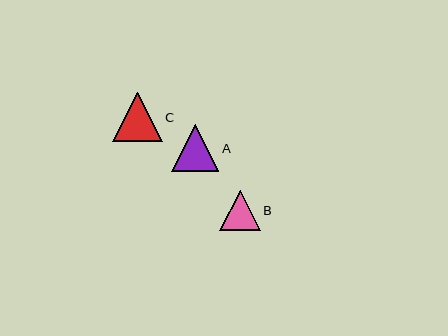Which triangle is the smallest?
Triangle B is the smallest with a size of approximately 40 pixels.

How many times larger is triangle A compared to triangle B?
Triangle A is approximately 1.2 times the size of triangle B.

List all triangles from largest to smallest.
From largest to smallest: C, A, B.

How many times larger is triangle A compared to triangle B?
Triangle A is approximately 1.2 times the size of triangle B.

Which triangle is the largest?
Triangle C is the largest with a size of approximately 49 pixels.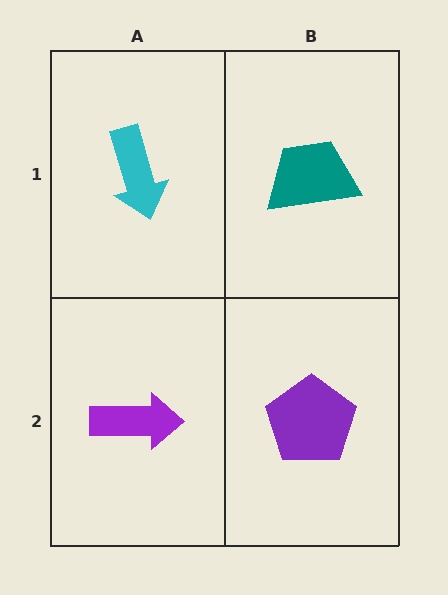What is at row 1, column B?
A teal trapezoid.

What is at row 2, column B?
A purple pentagon.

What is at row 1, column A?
A cyan arrow.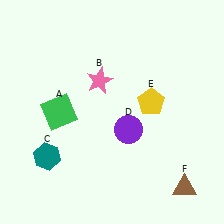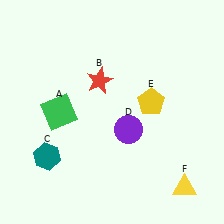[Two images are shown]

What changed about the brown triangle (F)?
In Image 1, F is brown. In Image 2, it changed to yellow.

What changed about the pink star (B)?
In Image 1, B is pink. In Image 2, it changed to red.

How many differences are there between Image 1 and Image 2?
There are 2 differences between the two images.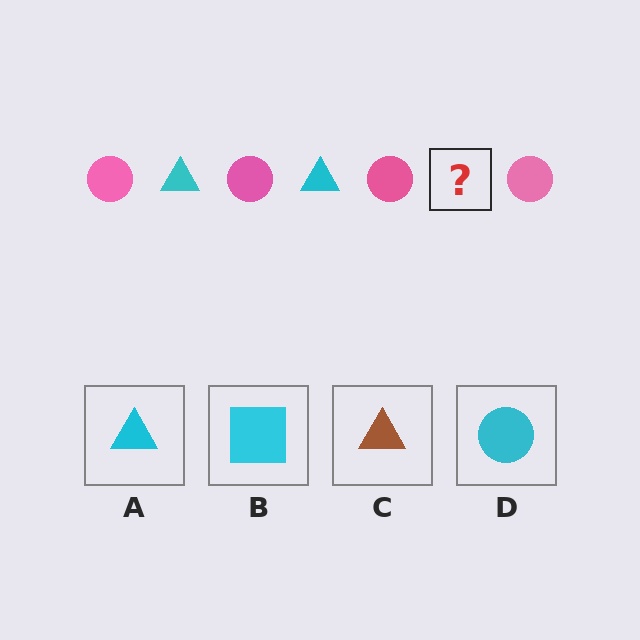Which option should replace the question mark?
Option A.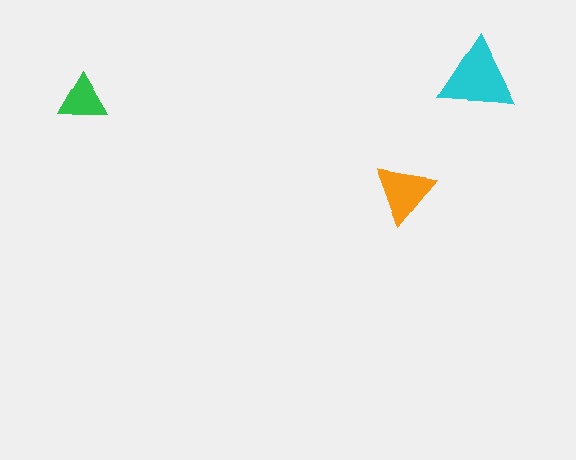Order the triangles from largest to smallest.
the cyan one, the orange one, the green one.